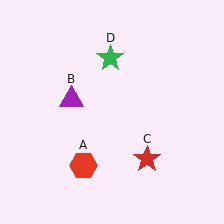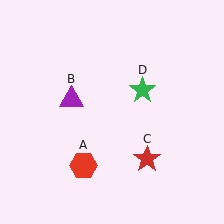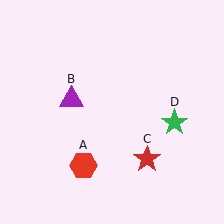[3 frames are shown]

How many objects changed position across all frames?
1 object changed position: green star (object D).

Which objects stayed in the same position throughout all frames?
Red hexagon (object A) and purple triangle (object B) and red star (object C) remained stationary.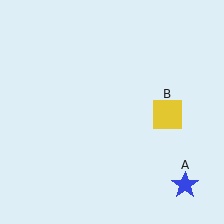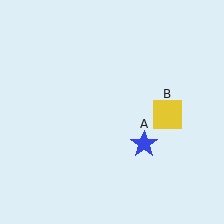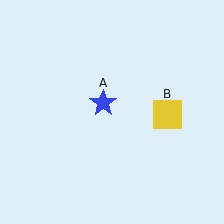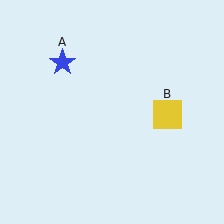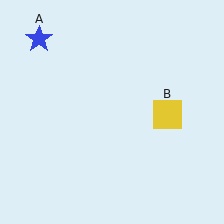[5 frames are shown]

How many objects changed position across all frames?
1 object changed position: blue star (object A).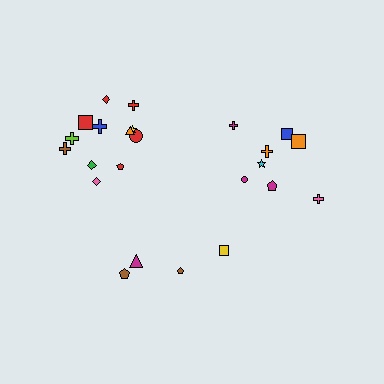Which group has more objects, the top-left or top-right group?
The top-left group.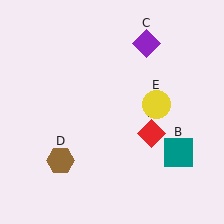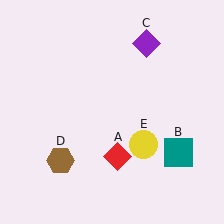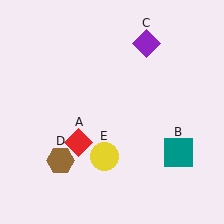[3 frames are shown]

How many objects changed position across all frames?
2 objects changed position: red diamond (object A), yellow circle (object E).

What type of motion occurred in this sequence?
The red diamond (object A), yellow circle (object E) rotated clockwise around the center of the scene.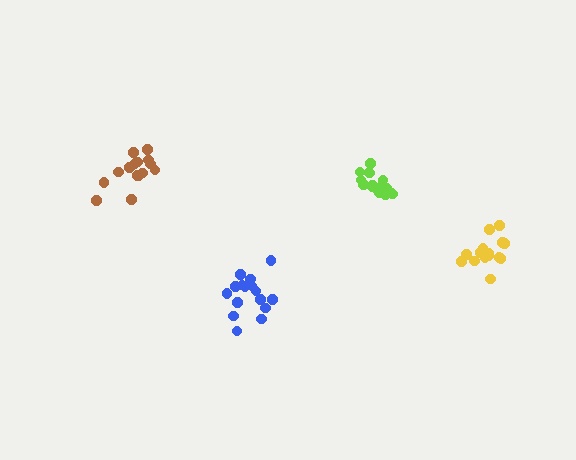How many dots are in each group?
Group 1: 16 dots, Group 2: 15 dots, Group 3: 15 dots, Group 4: 17 dots (63 total).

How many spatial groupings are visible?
There are 4 spatial groupings.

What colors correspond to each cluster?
The clusters are colored: blue, yellow, brown, lime.